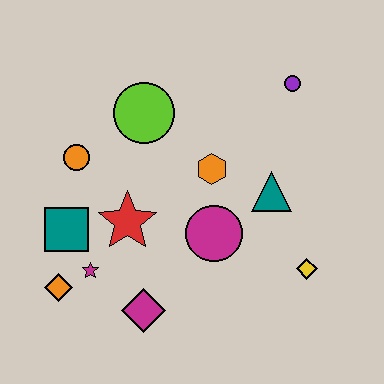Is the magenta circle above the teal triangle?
No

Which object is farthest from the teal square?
The purple circle is farthest from the teal square.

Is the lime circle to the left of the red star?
No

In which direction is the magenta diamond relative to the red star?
The magenta diamond is below the red star.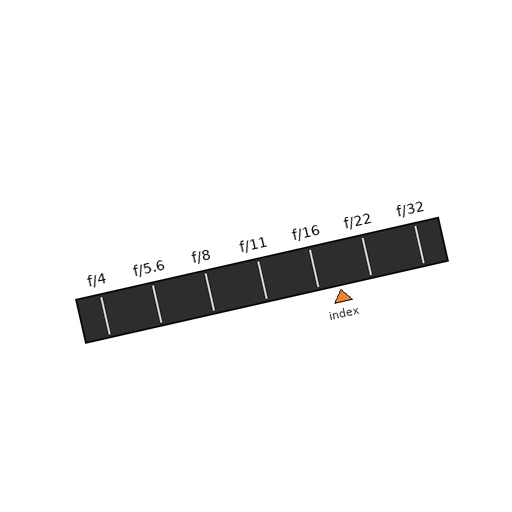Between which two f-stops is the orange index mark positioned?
The index mark is between f/16 and f/22.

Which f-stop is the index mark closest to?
The index mark is closest to f/16.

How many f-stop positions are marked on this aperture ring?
There are 7 f-stop positions marked.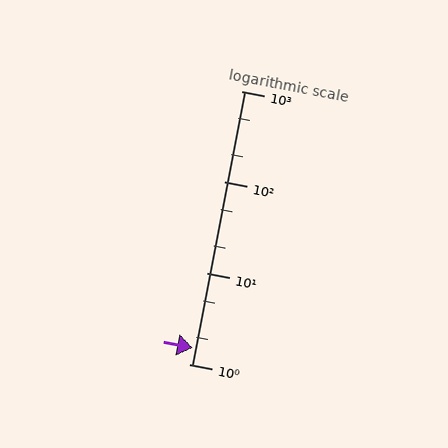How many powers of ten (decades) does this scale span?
The scale spans 3 decades, from 1 to 1000.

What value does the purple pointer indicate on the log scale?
The pointer indicates approximately 1.5.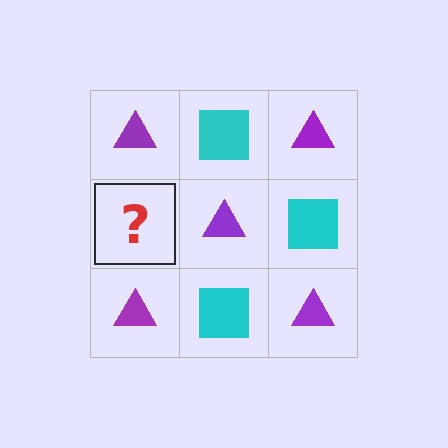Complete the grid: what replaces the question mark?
The question mark should be replaced with a cyan square.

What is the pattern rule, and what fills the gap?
The rule is that it alternates purple triangle and cyan square in a checkerboard pattern. The gap should be filled with a cyan square.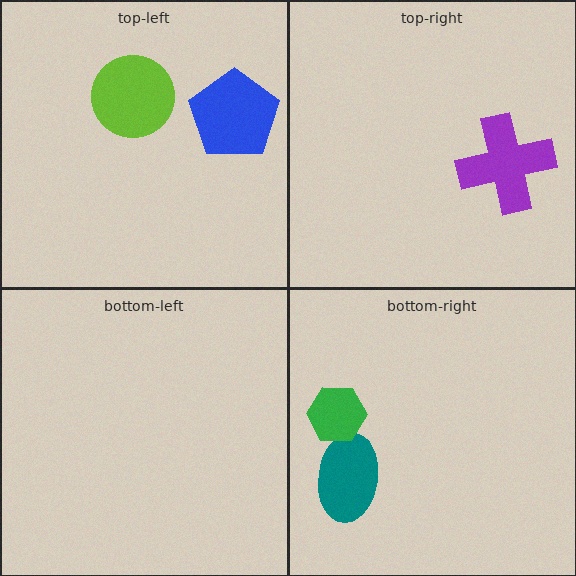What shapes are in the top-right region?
The purple cross.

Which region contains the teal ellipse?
The bottom-right region.